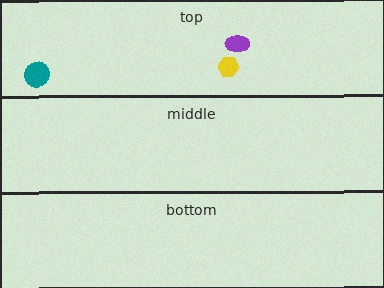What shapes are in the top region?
The teal circle, the yellow hexagon, the purple ellipse.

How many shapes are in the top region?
3.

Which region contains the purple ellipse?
The top region.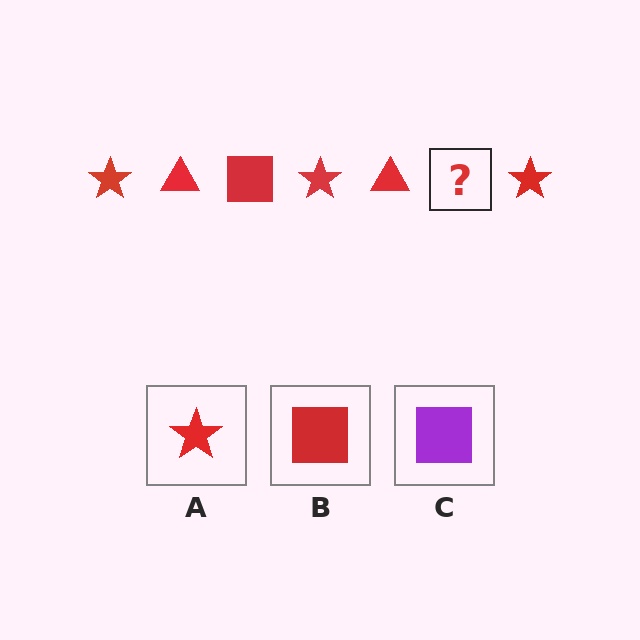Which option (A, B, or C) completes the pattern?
B.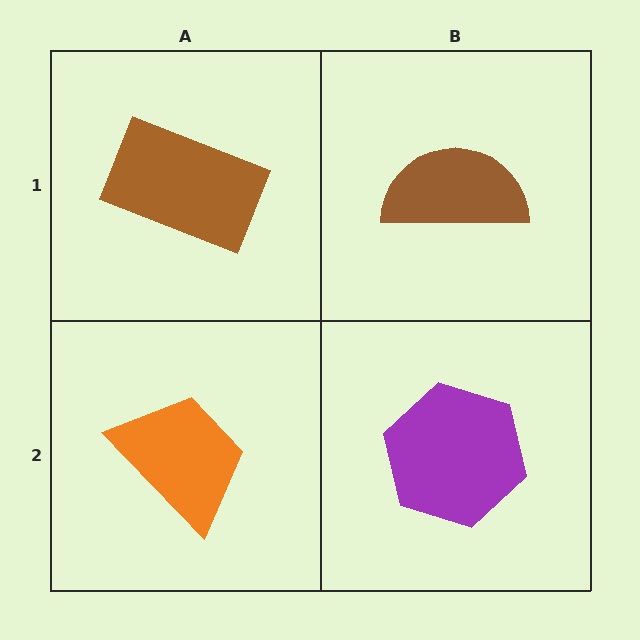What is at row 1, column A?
A brown rectangle.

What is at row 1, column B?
A brown semicircle.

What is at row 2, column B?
A purple hexagon.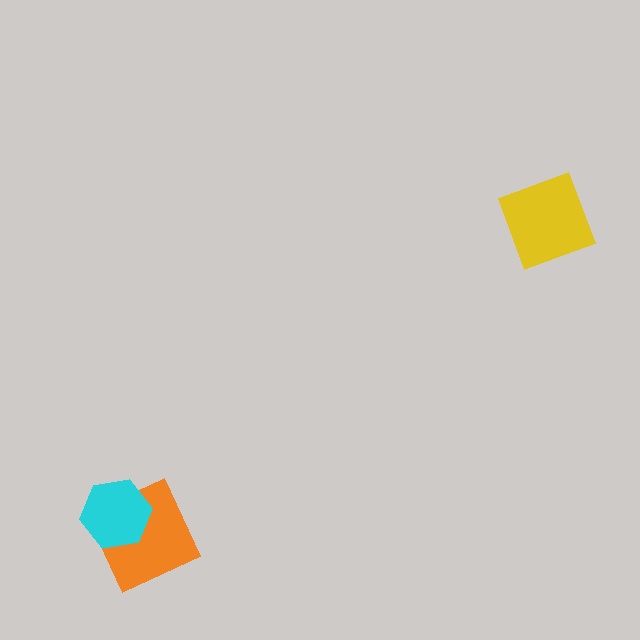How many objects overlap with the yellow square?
0 objects overlap with the yellow square.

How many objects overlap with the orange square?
1 object overlaps with the orange square.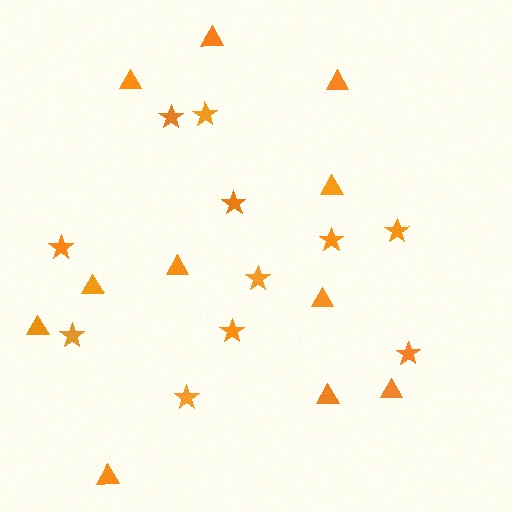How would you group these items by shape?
There are 2 groups: one group of stars (11) and one group of triangles (11).